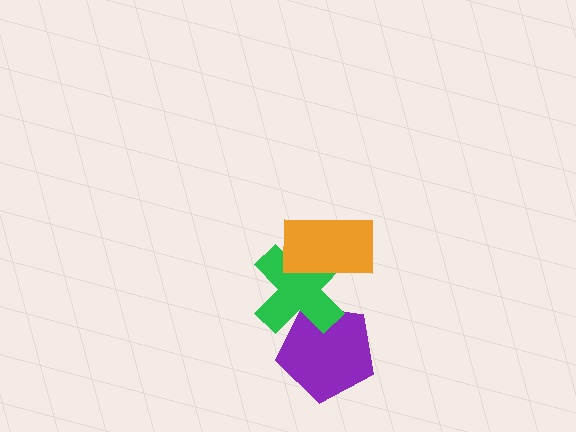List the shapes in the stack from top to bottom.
From top to bottom: the orange rectangle, the green cross, the purple pentagon.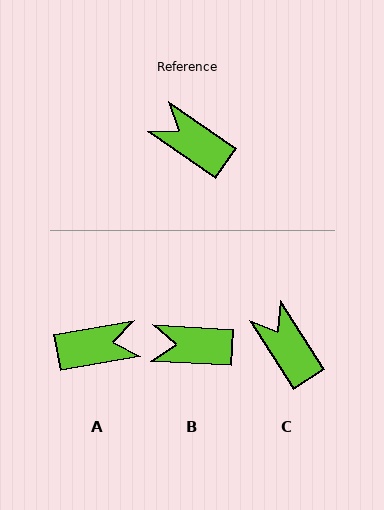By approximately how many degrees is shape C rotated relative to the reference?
Approximately 22 degrees clockwise.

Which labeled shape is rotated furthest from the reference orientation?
A, about 135 degrees away.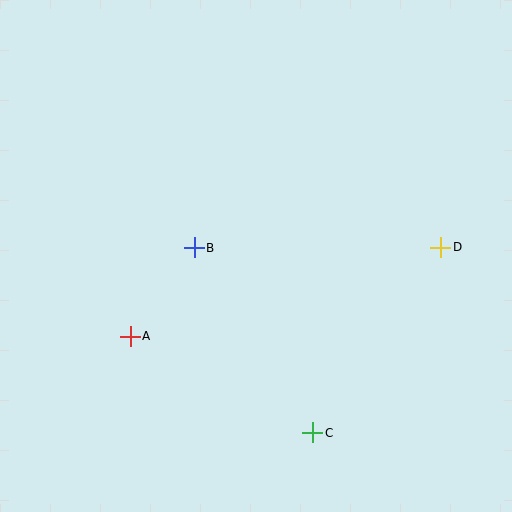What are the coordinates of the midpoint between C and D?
The midpoint between C and D is at (377, 340).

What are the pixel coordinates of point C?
Point C is at (313, 433).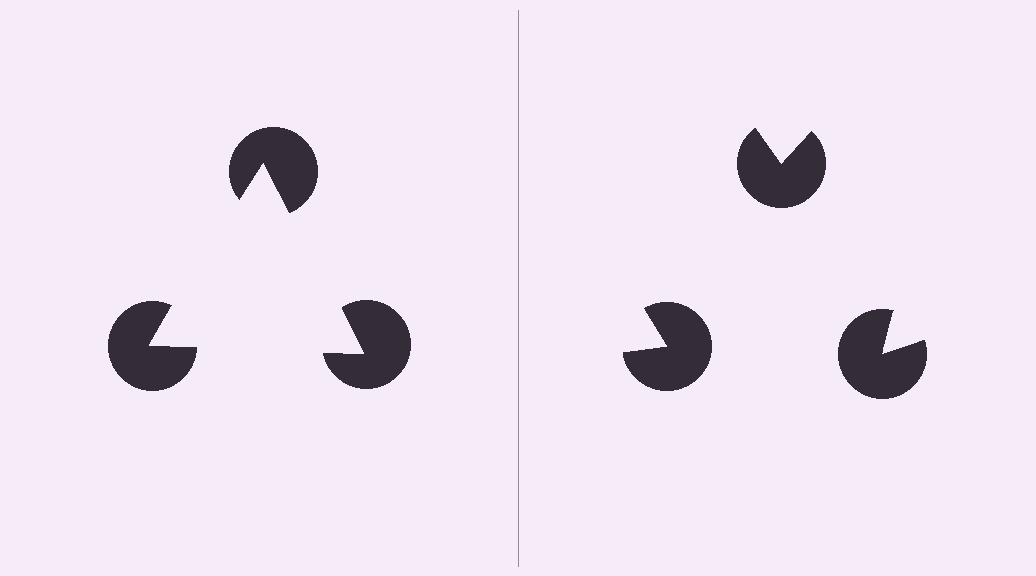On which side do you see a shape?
An illusory triangle appears on the left side. On the right side the wedge cuts are rotated, so no coherent shape forms.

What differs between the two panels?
The pac-man discs are positioned identically on both sides; only the wedge orientations differ. On the left they align to a triangle; on the right they are misaligned.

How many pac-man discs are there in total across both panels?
6 — 3 on each side.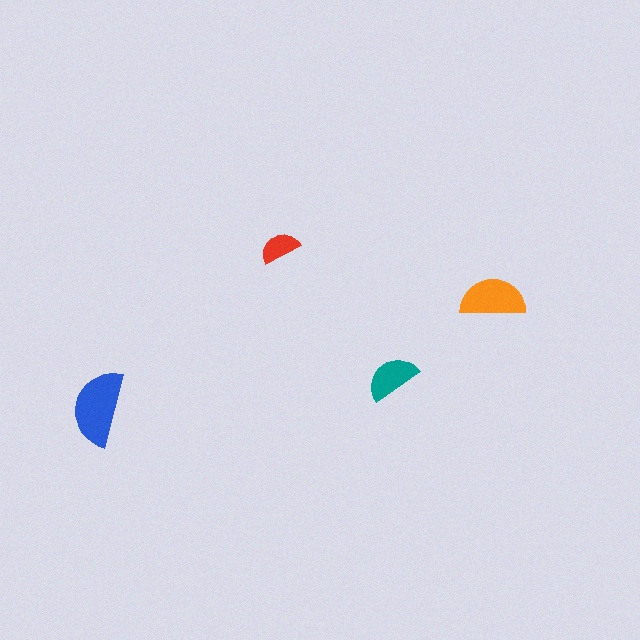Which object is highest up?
The red semicircle is topmost.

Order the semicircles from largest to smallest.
the blue one, the orange one, the teal one, the red one.